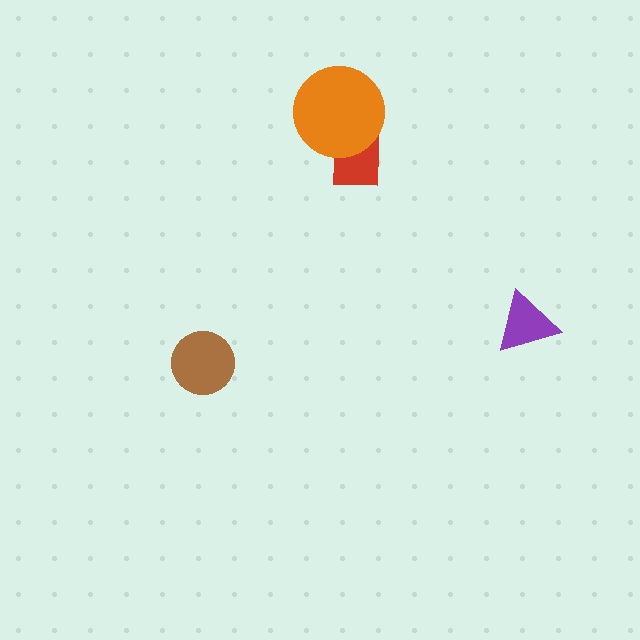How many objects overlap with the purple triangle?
0 objects overlap with the purple triangle.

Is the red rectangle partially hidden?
Yes, it is partially covered by another shape.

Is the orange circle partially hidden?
No, no other shape covers it.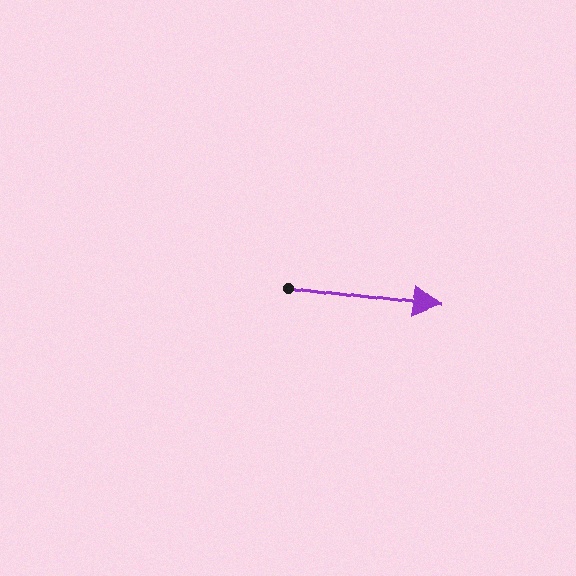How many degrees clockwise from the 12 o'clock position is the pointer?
Approximately 98 degrees.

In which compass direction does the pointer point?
East.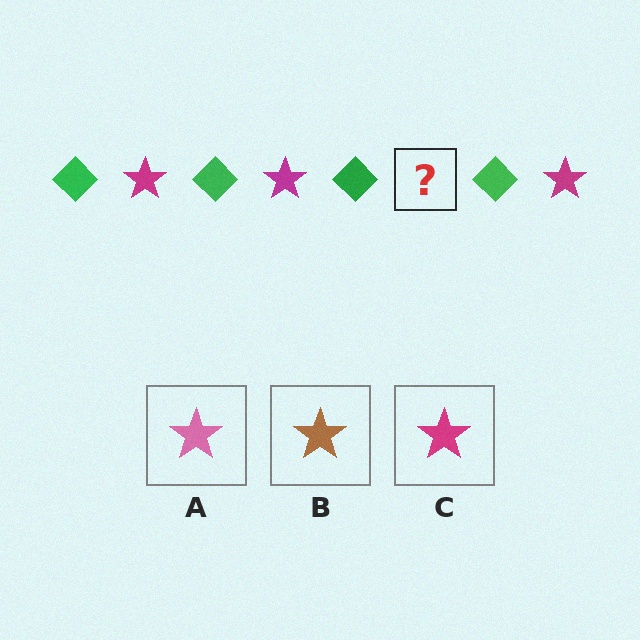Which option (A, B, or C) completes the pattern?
C.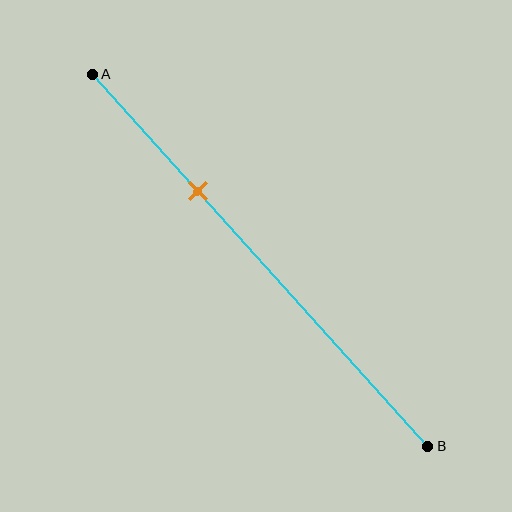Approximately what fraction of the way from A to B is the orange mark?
The orange mark is approximately 30% of the way from A to B.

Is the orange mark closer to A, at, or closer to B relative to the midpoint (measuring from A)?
The orange mark is closer to point A than the midpoint of segment AB.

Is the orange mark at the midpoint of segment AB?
No, the mark is at about 30% from A, not at the 50% midpoint.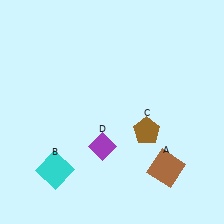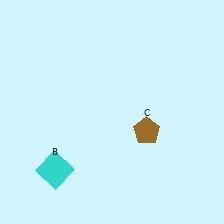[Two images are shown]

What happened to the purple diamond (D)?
The purple diamond (D) was removed in Image 2. It was in the bottom-left area of Image 1.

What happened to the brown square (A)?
The brown square (A) was removed in Image 2. It was in the bottom-right area of Image 1.